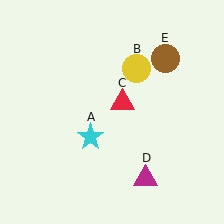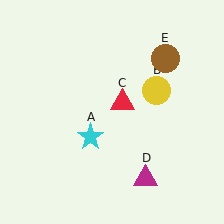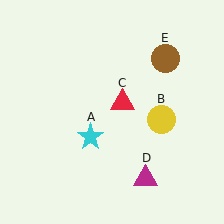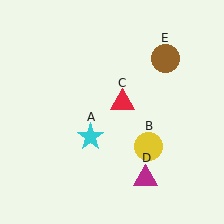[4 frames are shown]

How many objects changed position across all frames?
1 object changed position: yellow circle (object B).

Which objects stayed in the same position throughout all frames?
Cyan star (object A) and red triangle (object C) and magenta triangle (object D) and brown circle (object E) remained stationary.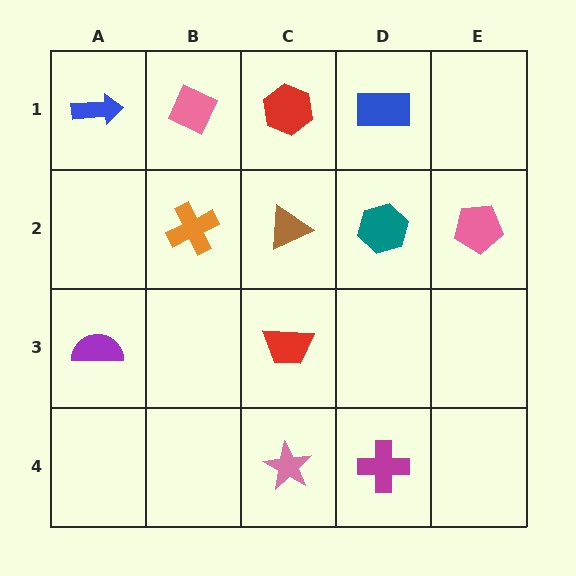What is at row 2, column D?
A teal hexagon.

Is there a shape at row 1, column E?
No, that cell is empty.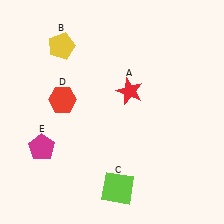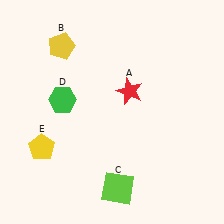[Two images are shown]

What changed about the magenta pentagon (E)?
In Image 1, E is magenta. In Image 2, it changed to yellow.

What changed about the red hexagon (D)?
In Image 1, D is red. In Image 2, it changed to green.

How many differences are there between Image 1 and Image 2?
There are 2 differences between the two images.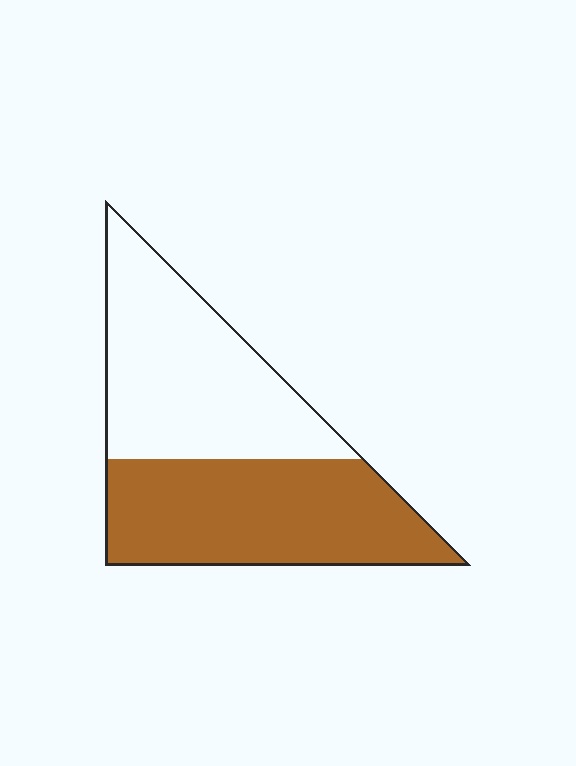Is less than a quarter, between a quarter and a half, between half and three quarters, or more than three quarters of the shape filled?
Between a quarter and a half.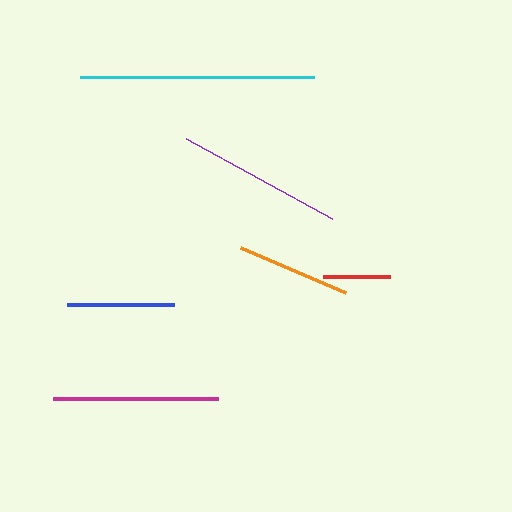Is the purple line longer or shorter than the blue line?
The purple line is longer than the blue line.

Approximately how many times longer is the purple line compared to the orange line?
The purple line is approximately 1.5 times the length of the orange line.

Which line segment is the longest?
The cyan line is the longest at approximately 234 pixels.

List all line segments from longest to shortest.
From longest to shortest: cyan, purple, magenta, orange, blue, red.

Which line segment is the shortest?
The red line is the shortest at approximately 67 pixels.